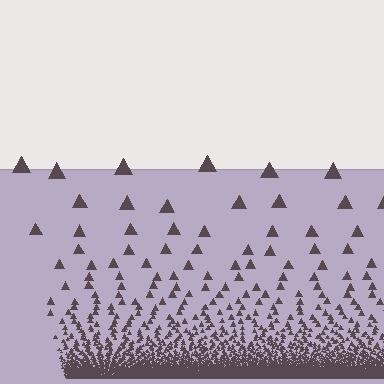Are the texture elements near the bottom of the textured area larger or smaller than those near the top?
Smaller. The gradient is inverted — elements near the bottom are smaller and denser.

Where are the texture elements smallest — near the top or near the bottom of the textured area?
Near the bottom.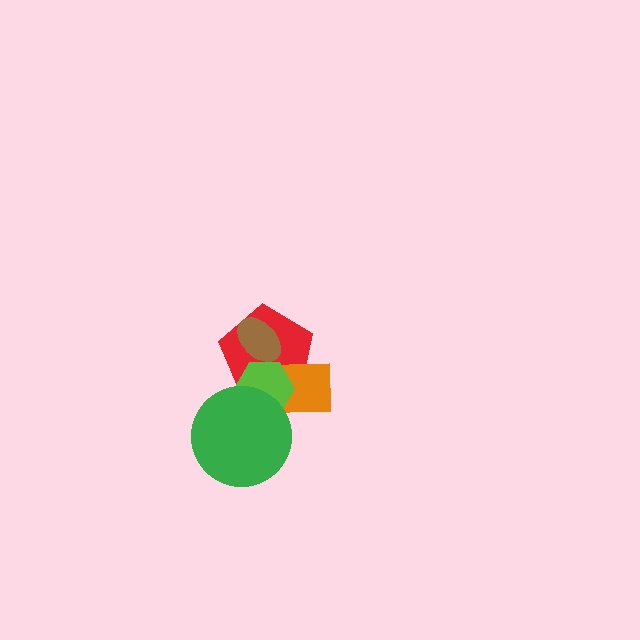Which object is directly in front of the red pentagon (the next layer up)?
The brown ellipse is directly in front of the red pentagon.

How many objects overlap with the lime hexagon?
4 objects overlap with the lime hexagon.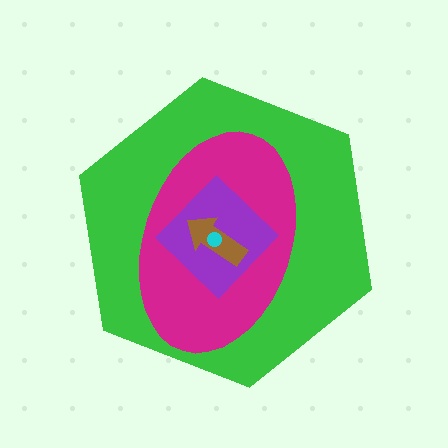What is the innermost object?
The cyan circle.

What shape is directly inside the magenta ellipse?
The purple diamond.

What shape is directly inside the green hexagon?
The magenta ellipse.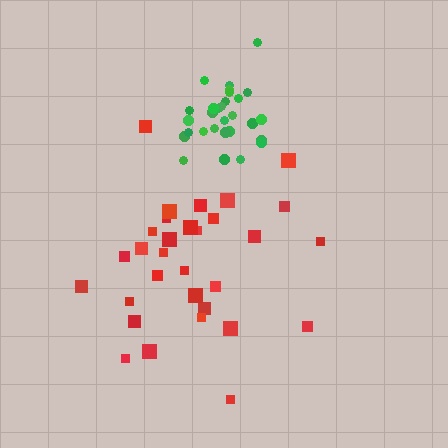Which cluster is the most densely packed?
Green.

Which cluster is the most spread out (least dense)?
Red.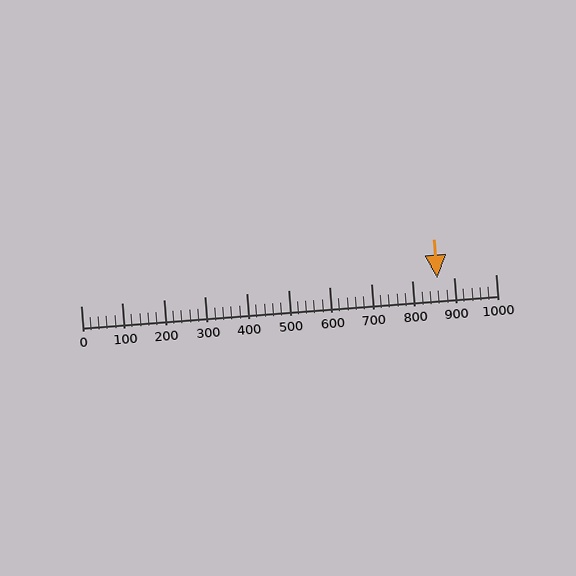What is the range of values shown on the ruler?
The ruler shows values from 0 to 1000.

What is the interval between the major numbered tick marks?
The major tick marks are spaced 100 units apart.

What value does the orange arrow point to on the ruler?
The orange arrow points to approximately 860.